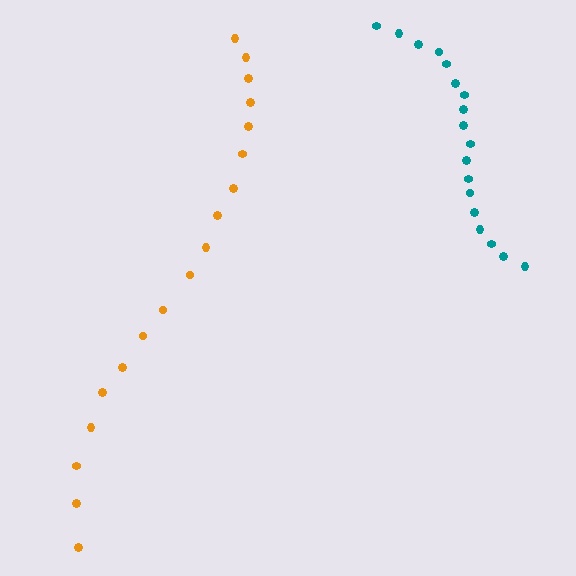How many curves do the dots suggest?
There are 2 distinct paths.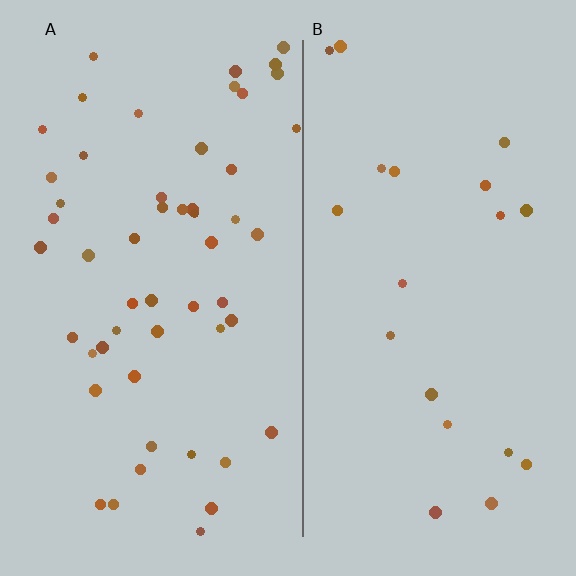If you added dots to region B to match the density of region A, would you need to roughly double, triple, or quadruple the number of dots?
Approximately triple.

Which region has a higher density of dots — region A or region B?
A (the left).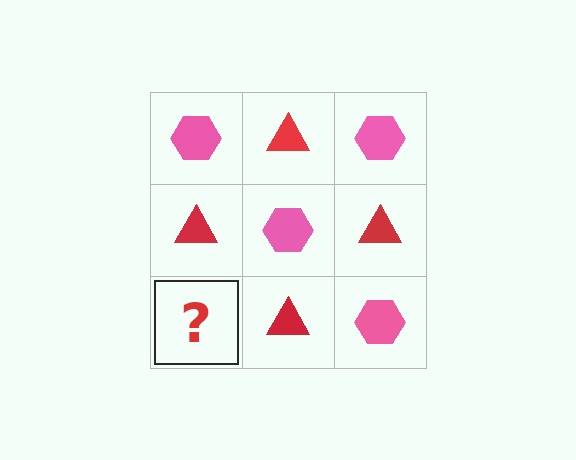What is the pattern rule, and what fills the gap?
The rule is that it alternates pink hexagon and red triangle in a checkerboard pattern. The gap should be filled with a pink hexagon.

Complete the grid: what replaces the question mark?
The question mark should be replaced with a pink hexagon.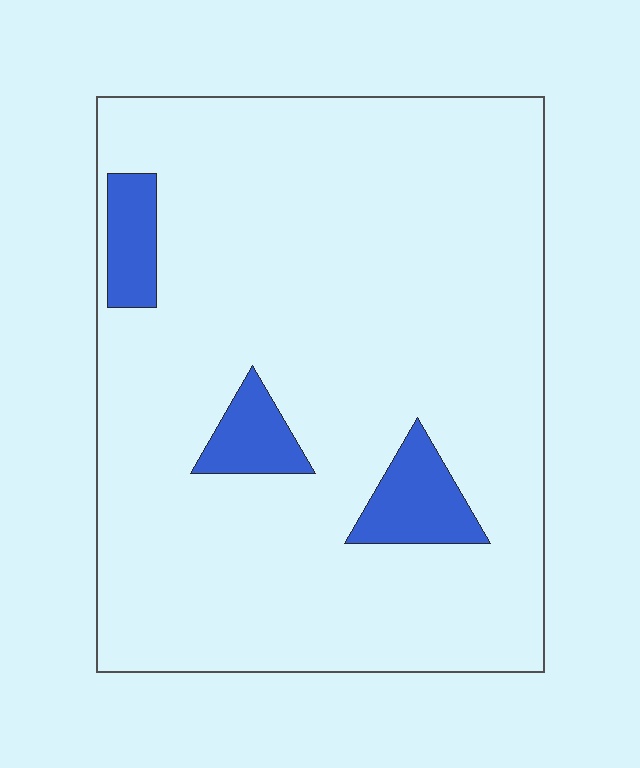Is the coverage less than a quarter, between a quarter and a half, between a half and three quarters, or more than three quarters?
Less than a quarter.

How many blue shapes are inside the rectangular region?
3.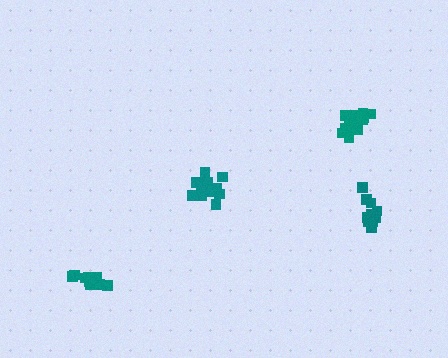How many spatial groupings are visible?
There are 4 spatial groupings.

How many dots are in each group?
Group 1: 10 dots, Group 2: 12 dots, Group 3: 15 dots, Group 4: 16 dots (53 total).